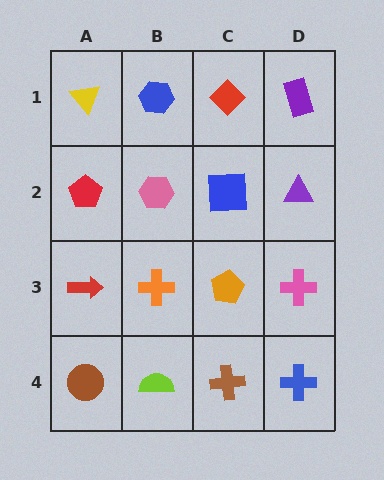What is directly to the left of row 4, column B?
A brown circle.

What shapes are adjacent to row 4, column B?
An orange cross (row 3, column B), a brown circle (row 4, column A), a brown cross (row 4, column C).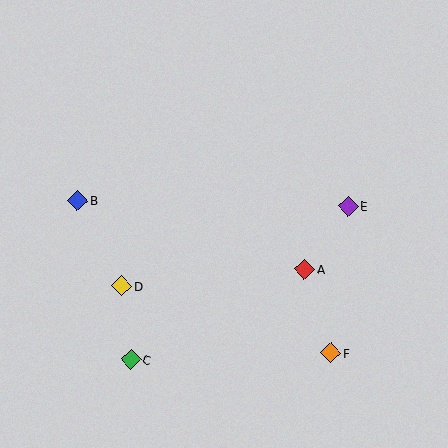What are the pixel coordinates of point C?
Point C is at (131, 359).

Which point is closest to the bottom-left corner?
Point C is closest to the bottom-left corner.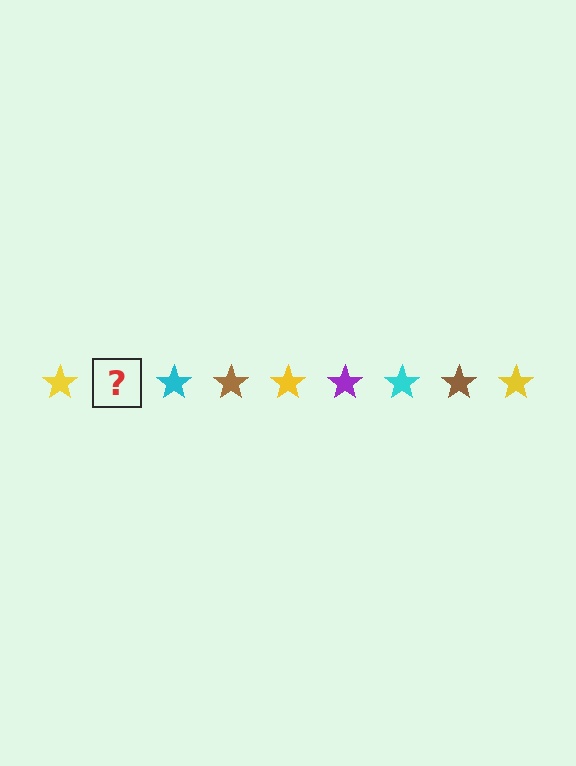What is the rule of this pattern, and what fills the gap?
The rule is that the pattern cycles through yellow, purple, cyan, brown stars. The gap should be filled with a purple star.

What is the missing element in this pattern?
The missing element is a purple star.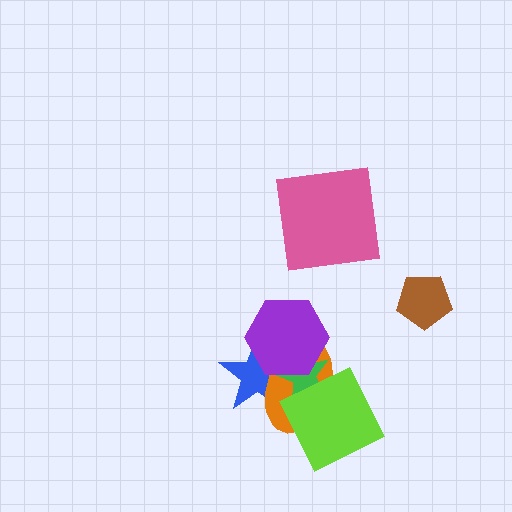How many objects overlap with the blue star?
3 objects overlap with the blue star.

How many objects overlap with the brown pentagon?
0 objects overlap with the brown pentagon.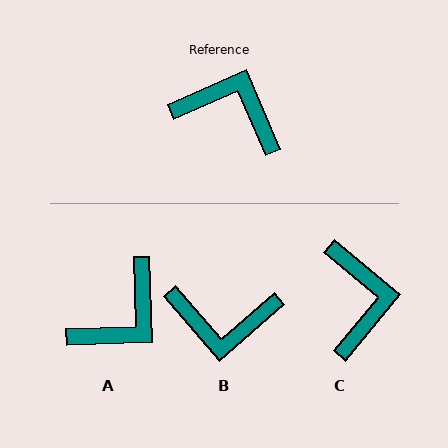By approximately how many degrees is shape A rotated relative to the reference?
Approximately 112 degrees clockwise.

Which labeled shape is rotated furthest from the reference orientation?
B, about 162 degrees away.